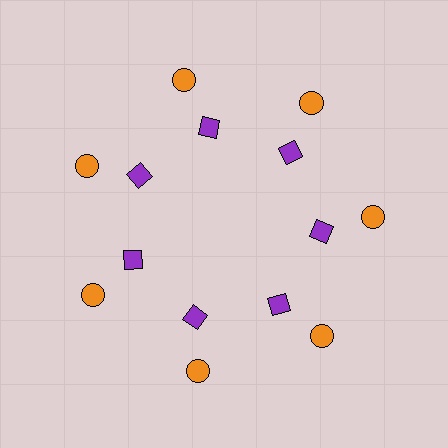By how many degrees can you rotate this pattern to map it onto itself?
The pattern maps onto itself every 51 degrees of rotation.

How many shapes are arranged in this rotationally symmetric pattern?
There are 14 shapes, arranged in 7 groups of 2.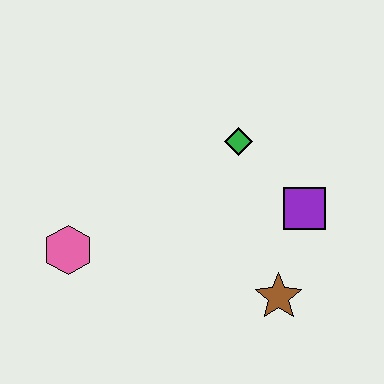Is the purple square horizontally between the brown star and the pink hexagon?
No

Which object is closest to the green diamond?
The purple square is closest to the green diamond.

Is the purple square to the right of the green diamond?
Yes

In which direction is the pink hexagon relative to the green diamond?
The pink hexagon is to the left of the green diamond.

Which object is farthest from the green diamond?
The pink hexagon is farthest from the green diamond.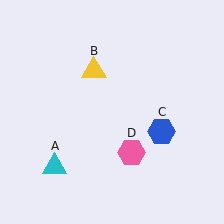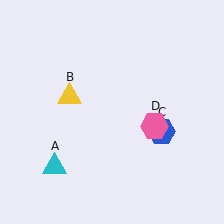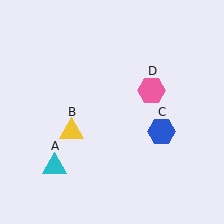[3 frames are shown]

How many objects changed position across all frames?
2 objects changed position: yellow triangle (object B), pink hexagon (object D).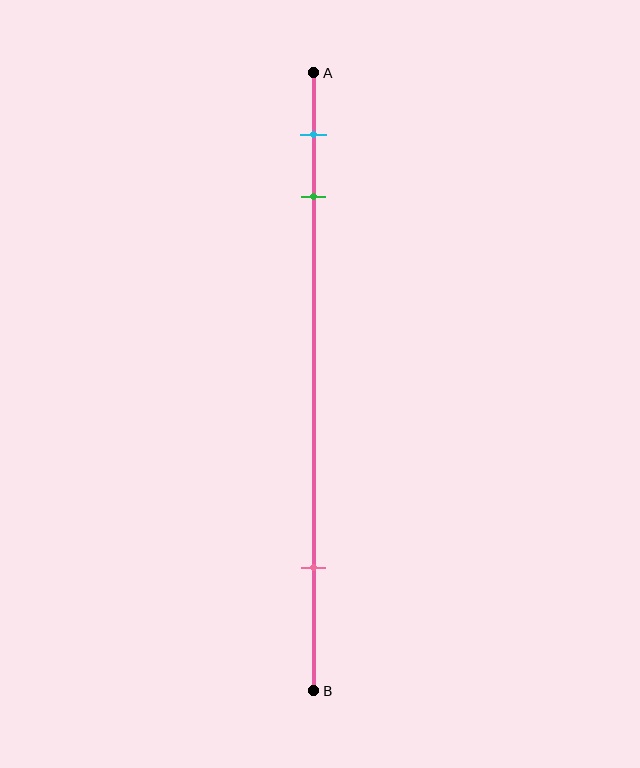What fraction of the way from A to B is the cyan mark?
The cyan mark is approximately 10% (0.1) of the way from A to B.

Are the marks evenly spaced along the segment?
No, the marks are not evenly spaced.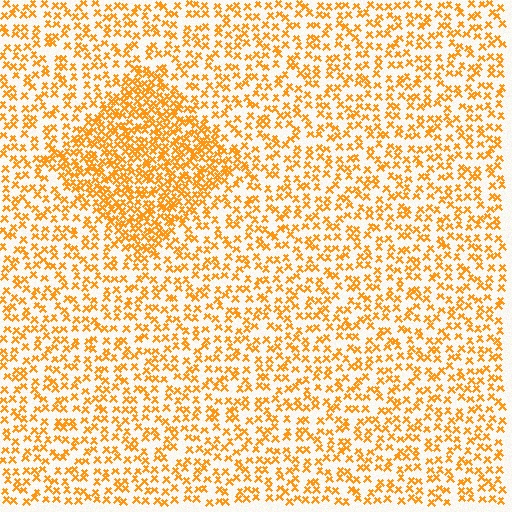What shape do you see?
I see a diamond.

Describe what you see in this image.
The image contains small orange elements arranged at two different densities. A diamond-shaped region is visible where the elements are more densely packed than the surrounding area.